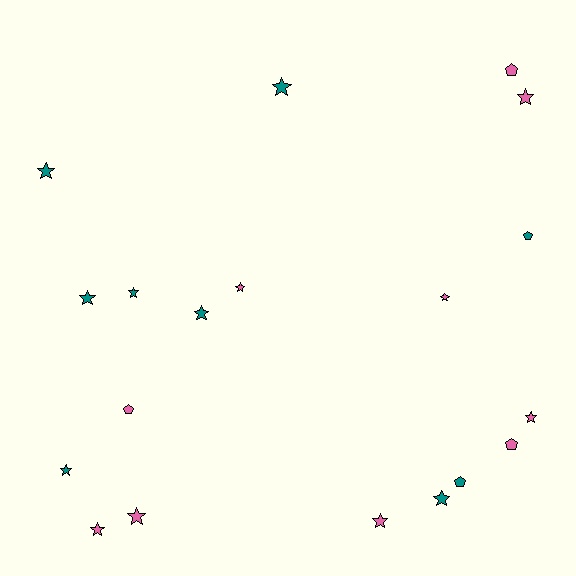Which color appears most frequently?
Pink, with 10 objects.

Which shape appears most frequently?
Star, with 14 objects.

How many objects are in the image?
There are 19 objects.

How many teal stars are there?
There are 7 teal stars.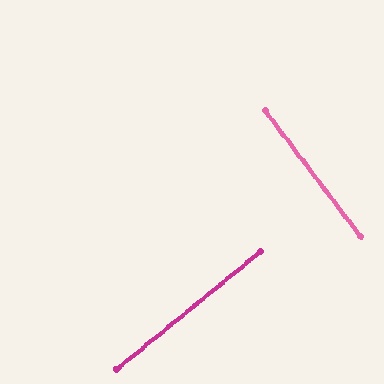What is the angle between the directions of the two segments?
Approximately 88 degrees.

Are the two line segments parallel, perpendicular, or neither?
Perpendicular — they meet at approximately 88°.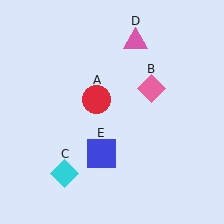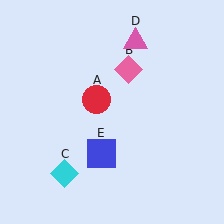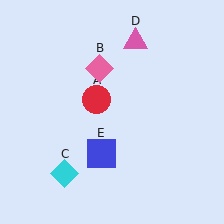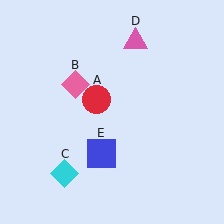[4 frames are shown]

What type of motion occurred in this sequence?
The pink diamond (object B) rotated counterclockwise around the center of the scene.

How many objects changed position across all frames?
1 object changed position: pink diamond (object B).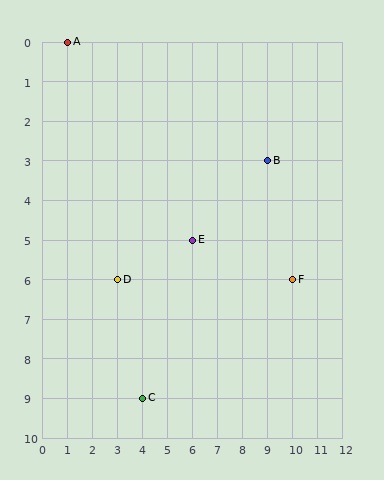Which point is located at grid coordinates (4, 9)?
Point C is at (4, 9).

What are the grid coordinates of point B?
Point B is at grid coordinates (9, 3).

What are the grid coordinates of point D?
Point D is at grid coordinates (3, 6).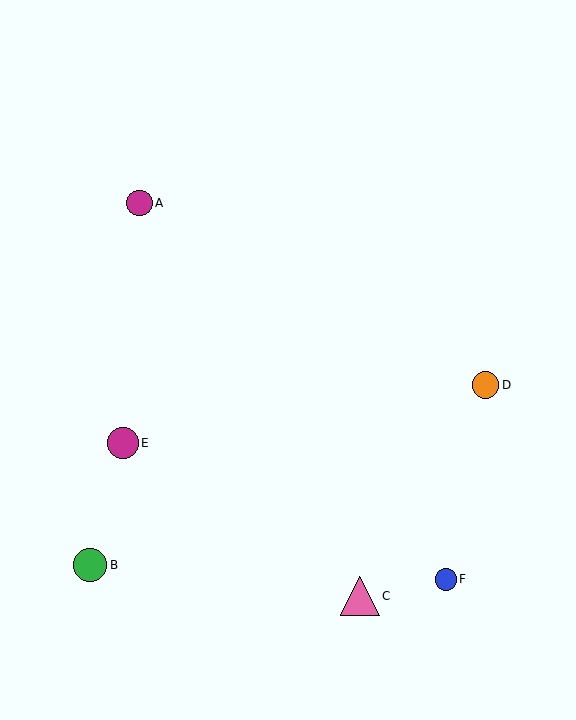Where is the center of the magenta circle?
The center of the magenta circle is at (139, 203).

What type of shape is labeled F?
Shape F is a blue circle.